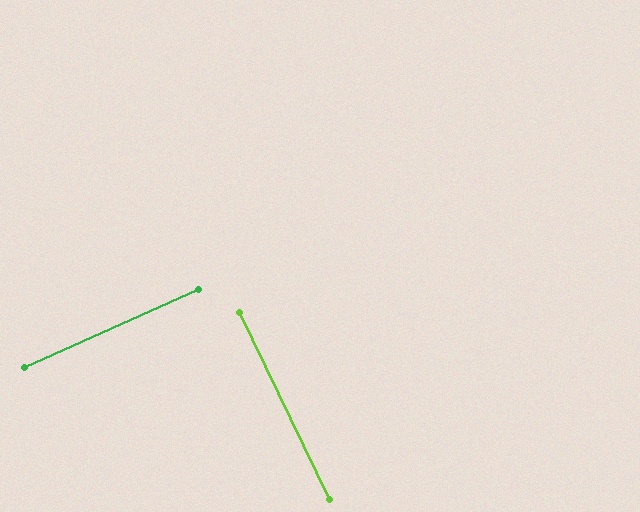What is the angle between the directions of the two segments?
Approximately 88 degrees.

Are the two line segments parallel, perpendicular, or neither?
Perpendicular — they meet at approximately 88°.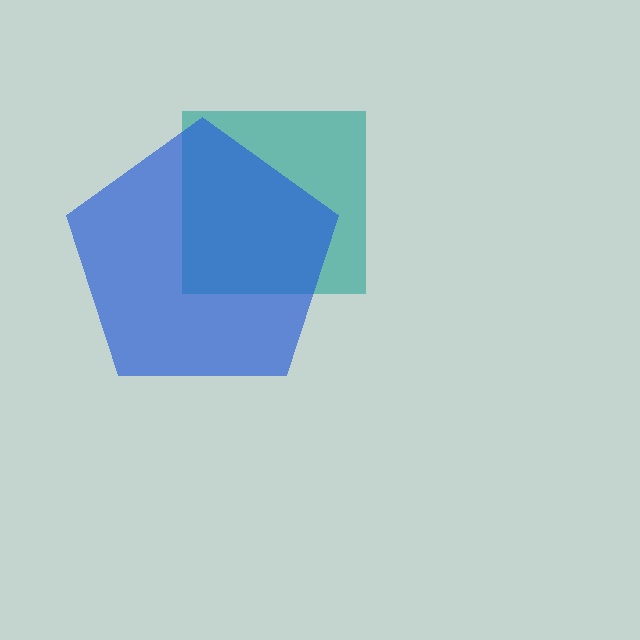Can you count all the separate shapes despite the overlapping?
Yes, there are 2 separate shapes.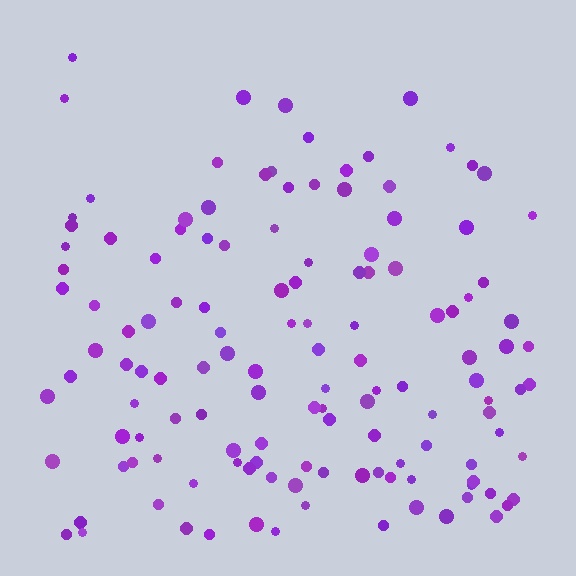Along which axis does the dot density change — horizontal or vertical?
Vertical.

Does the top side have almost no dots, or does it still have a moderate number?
Still a moderate number, just noticeably fewer than the bottom.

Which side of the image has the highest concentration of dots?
The bottom.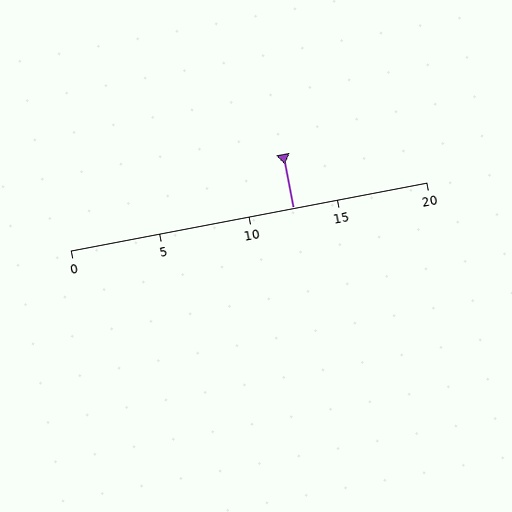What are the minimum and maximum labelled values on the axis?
The axis runs from 0 to 20.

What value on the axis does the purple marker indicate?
The marker indicates approximately 12.5.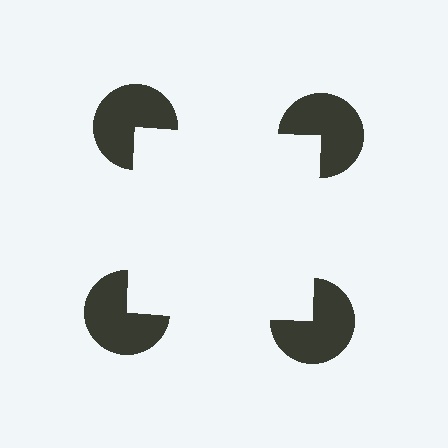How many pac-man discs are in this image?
There are 4 — one at each vertex of the illusory square.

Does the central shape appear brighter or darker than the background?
It typically appears slightly brighter than the background, even though no actual brightness change is drawn.